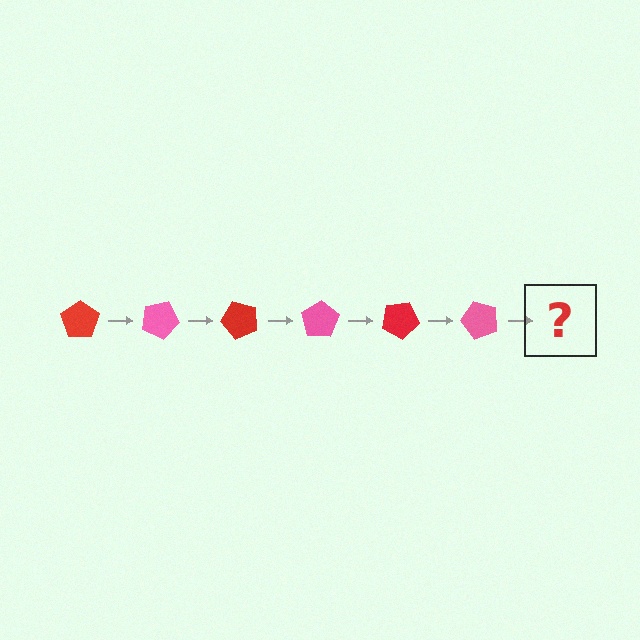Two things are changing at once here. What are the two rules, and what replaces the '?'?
The two rules are that it rotates 25 degrees each step and the color cycles through red and pink. The '?' should be a red pentagon, rotated 150 degrees from the start.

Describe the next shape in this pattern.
It should be a red pentagon, rotated 150 degrees from the start.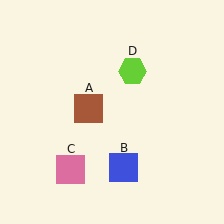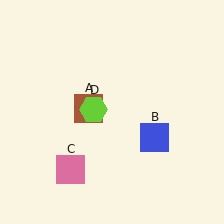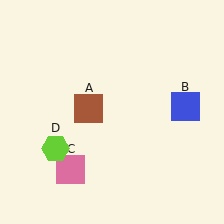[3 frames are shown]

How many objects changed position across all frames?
2 objects changed position: blue square (object B), lime hexagon (object D).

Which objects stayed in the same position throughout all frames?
Brown square (object A) and pink square (object C) remained stationary.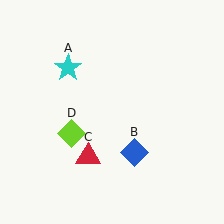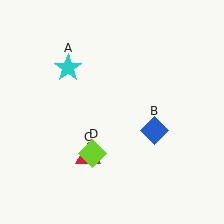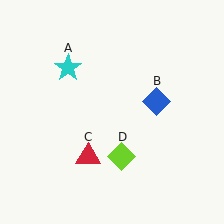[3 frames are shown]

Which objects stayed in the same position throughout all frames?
Cyan star (object A) and red triangle (object C) remained stationary.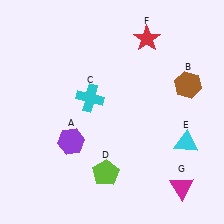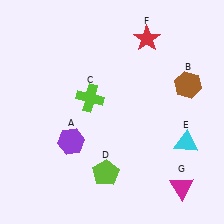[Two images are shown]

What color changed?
The cross (C) changed from cyan in Image 1 to lime in Image 2.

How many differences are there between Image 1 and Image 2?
There is 1 difference between the two images.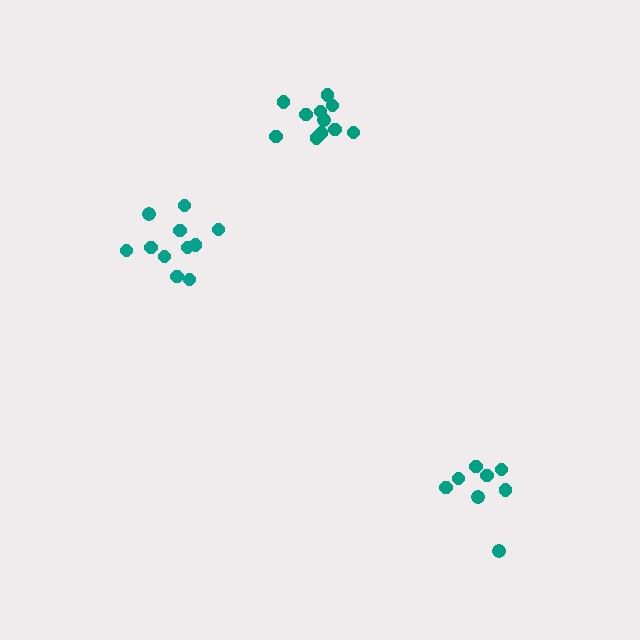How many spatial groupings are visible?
There are 3 spatial groupings.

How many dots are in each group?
Group 1: 11 dots, Group 2: 11 dots, Group 3: 8 dots (30 total).